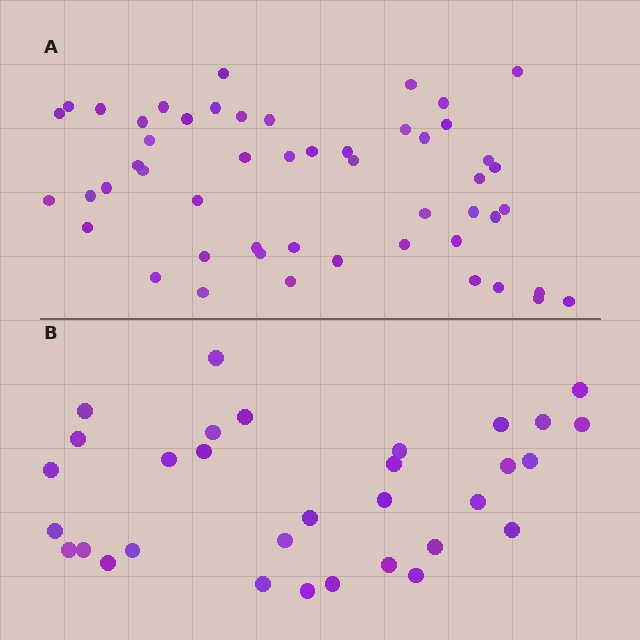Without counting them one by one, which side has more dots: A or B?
Region A (the top region) has more dots.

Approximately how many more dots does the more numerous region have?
Region A has approximately 20 more dots than region B.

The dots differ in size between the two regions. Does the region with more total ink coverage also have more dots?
No. Region B has more total ink coverage because its dots are larger, but region A actually contains more individual dots. Total area can be misleading — the number of items is what matters here.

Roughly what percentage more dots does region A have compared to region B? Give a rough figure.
About 60% more.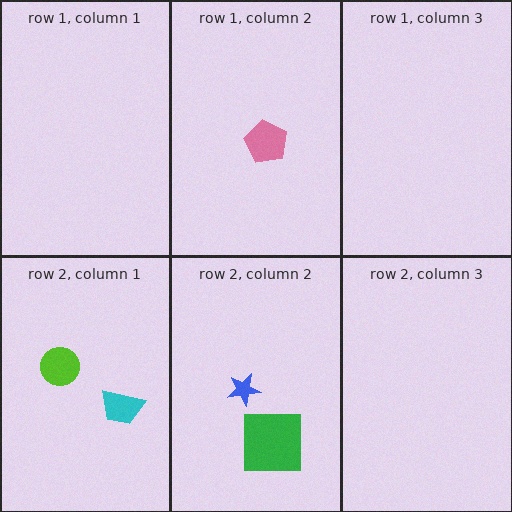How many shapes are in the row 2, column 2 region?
2.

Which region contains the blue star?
The row 2, column 2 region.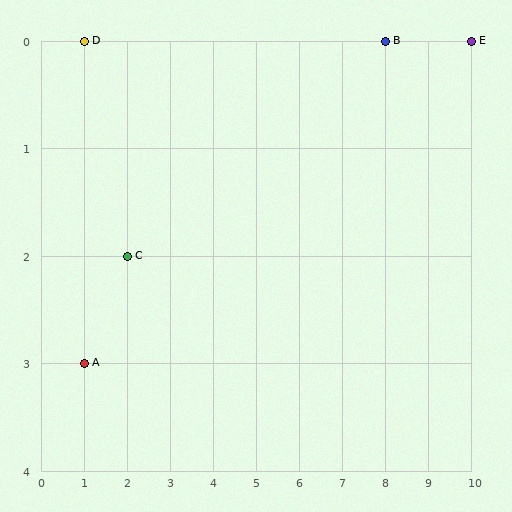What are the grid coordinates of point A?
Point A is at grid coordinates (1, 3).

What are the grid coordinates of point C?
Point C is at grid coordinates (2, 2).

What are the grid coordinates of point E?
Point E is at grid coordinates (10, 0).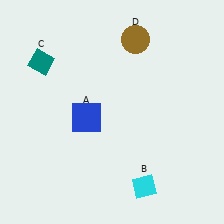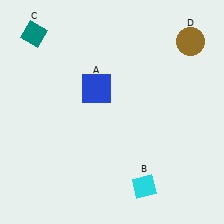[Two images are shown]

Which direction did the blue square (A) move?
The blue square (A) moved up.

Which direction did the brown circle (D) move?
The brown circle (D) moved right.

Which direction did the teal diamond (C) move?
The teal diamond (C) moved up.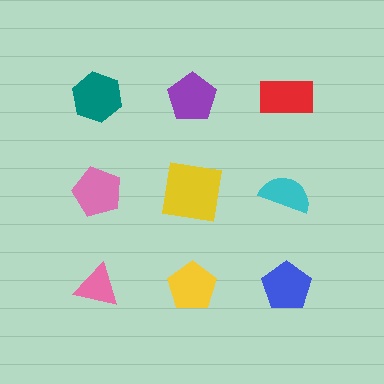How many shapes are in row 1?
3 shapes.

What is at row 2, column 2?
A yellow square.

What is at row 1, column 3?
A red rectangle.